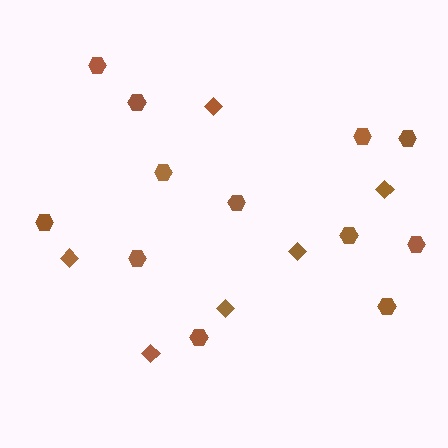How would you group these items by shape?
There are 2 groups: one group of hexagons (12) and one group of diamonds (6).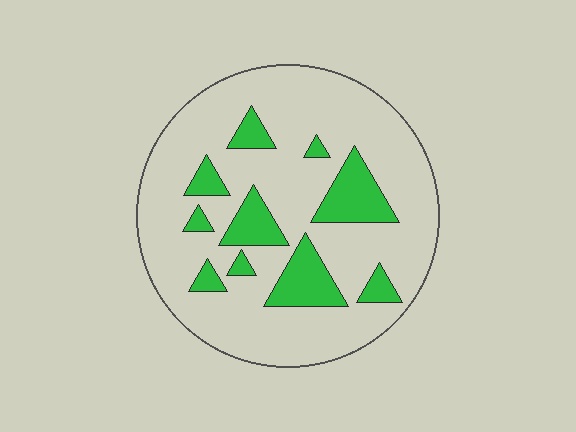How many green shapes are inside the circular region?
10.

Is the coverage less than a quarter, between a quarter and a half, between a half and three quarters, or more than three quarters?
Less than a quarter.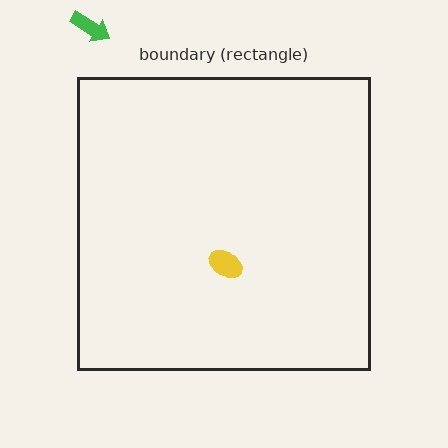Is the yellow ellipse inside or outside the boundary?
Inside.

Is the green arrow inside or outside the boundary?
Outside.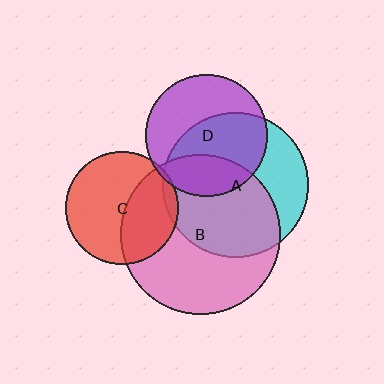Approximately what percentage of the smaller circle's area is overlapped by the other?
Approximately 40%.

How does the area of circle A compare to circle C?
Approximately 1.6 times.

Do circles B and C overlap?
Yes.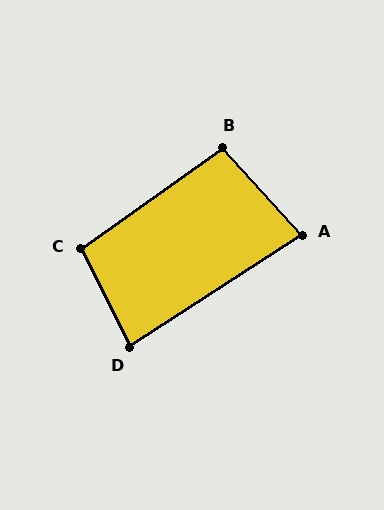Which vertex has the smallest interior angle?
A, at approximately 81 degrees.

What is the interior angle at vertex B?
Approximately 97 degrees (obtuse).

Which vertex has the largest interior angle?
C, at approximately 99 degrees.